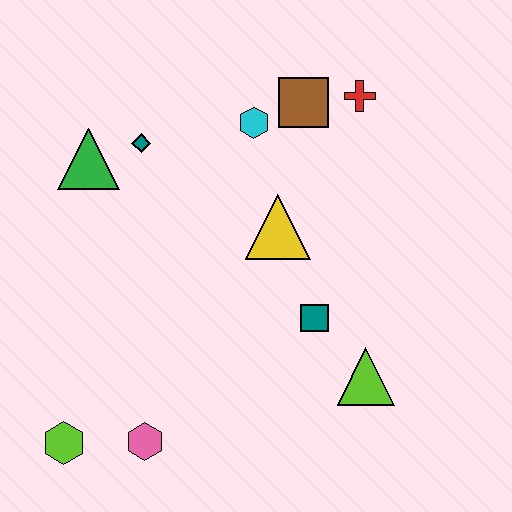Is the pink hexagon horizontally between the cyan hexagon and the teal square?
No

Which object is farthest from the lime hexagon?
The red cross is farthest from the lime hexagon.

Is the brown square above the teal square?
Yes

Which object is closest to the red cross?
The brown square is closest to the red cross.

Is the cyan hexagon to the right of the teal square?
No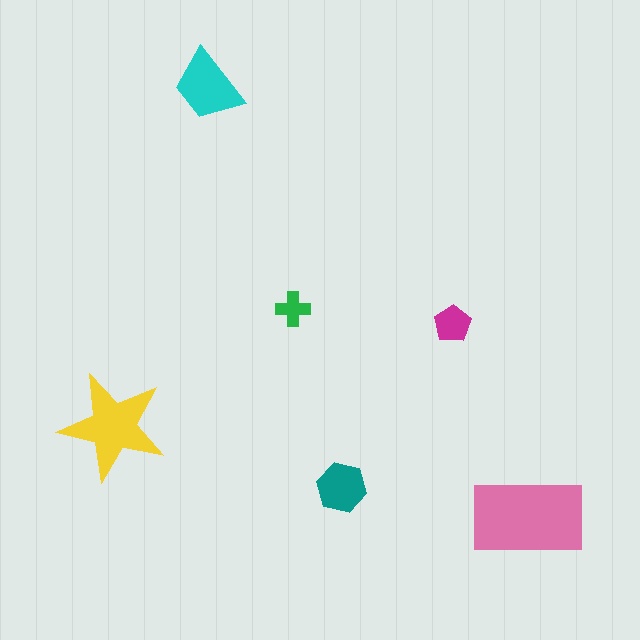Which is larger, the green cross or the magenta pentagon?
The magenta pentagon.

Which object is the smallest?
The green cross.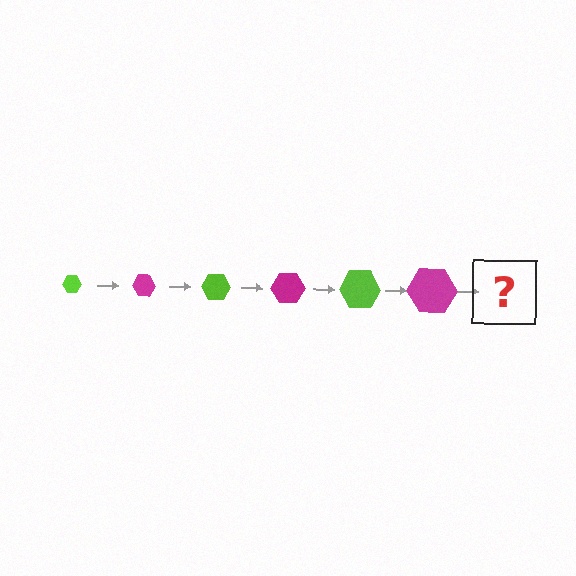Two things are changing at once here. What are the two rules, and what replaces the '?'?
The two rules are that the hexagon grows larger each step and the color cycles through lime and magenta. The '?' should be a lime hexagon, larger than the previous one.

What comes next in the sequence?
The next element should be a lime hexagon, larger than the previous one.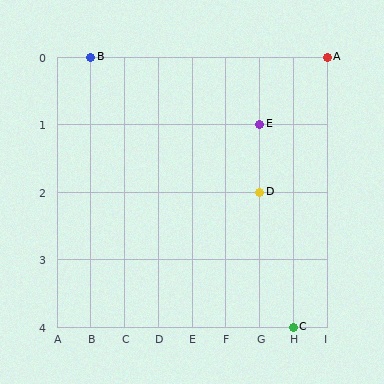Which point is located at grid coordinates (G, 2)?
Point D is at (G, 2).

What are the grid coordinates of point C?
Point C is at grid coordinates (H, 4).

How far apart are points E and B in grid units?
Points E and B are 5 columns and 1 row apart (about 5.1 grid units diagonally).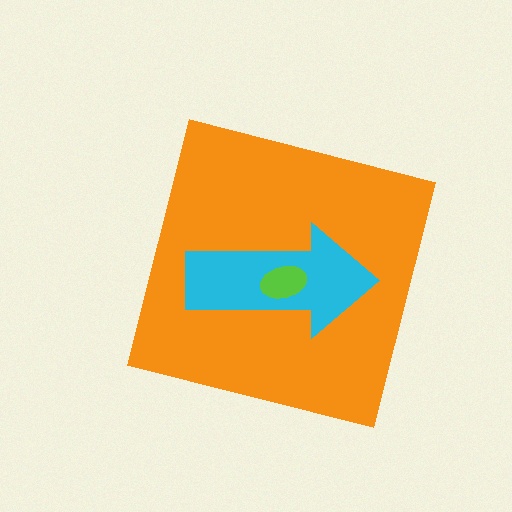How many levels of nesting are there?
3.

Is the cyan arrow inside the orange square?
Yes.